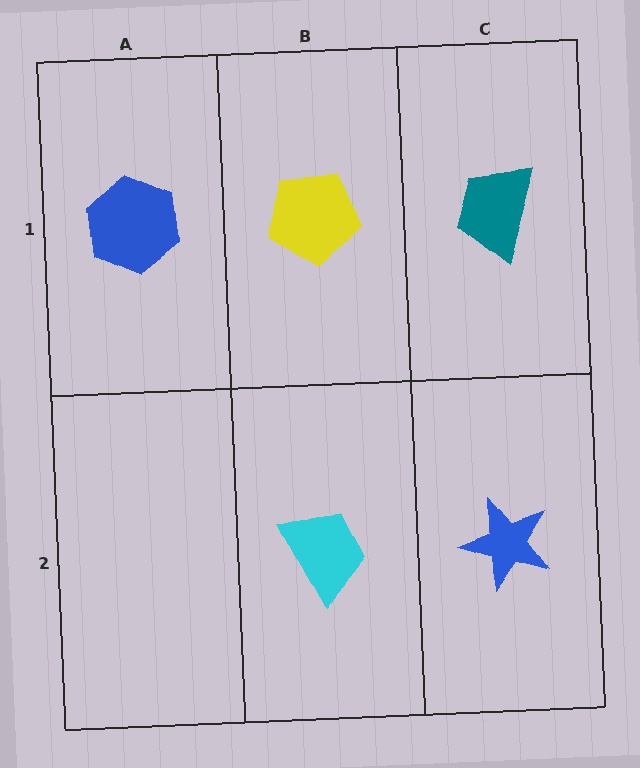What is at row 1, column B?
A yellow pentagon.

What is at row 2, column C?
A blue star.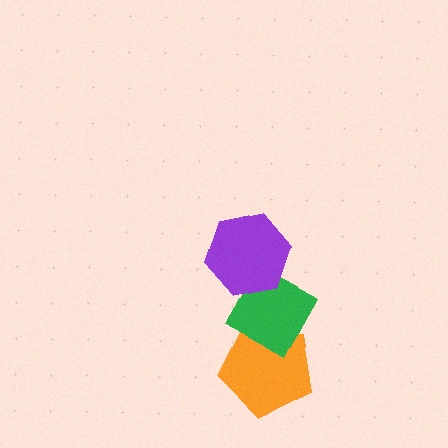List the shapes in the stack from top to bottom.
From top to bottom: the purple hexagon, the green diamond, the orange pentagon.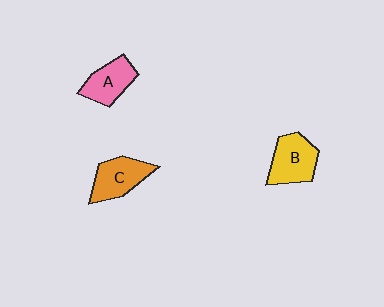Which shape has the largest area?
Shape B (yellow).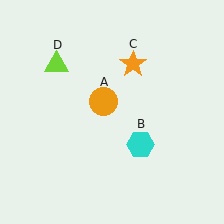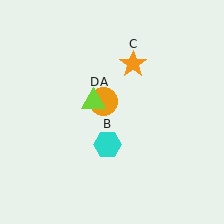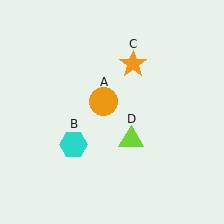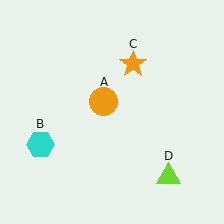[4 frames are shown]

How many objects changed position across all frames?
2 objects changed position: cyan hexagon (object B), lime triangle (object D).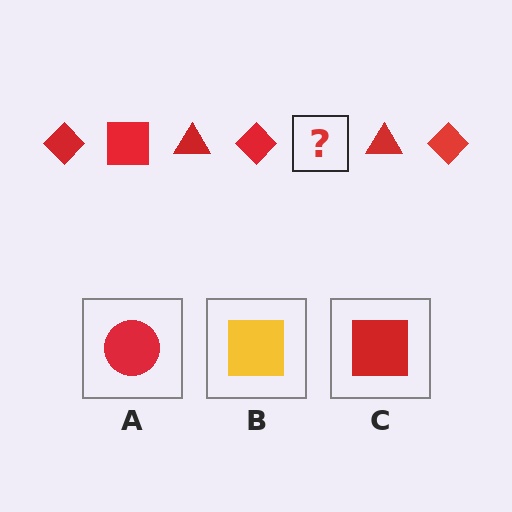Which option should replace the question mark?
Option C.